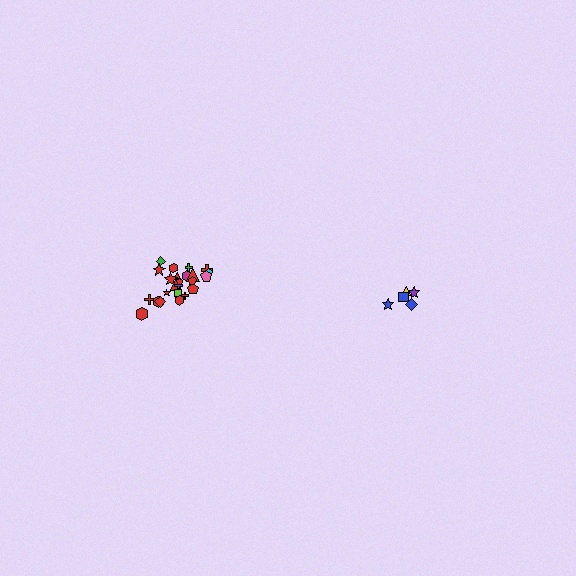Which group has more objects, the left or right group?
The left group.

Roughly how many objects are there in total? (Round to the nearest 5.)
Roughly 30 objects in total.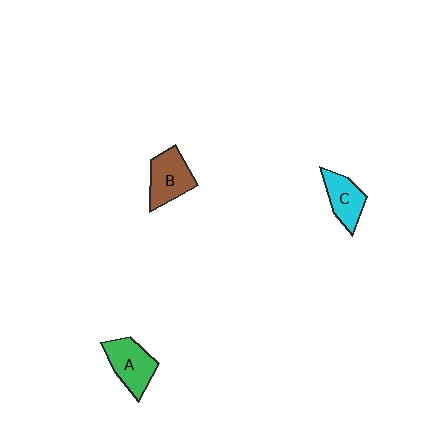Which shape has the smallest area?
Shape C (cyan).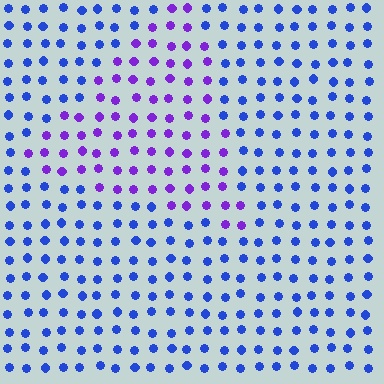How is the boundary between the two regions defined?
The boundary is defined purely by a slight shift in hue (about 44 degrees). Spacing, size, and orientation are identical on both sides.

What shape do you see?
I see a triangle.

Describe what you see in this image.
The image is filled with small blue elements in a uniform arrangement. A triangle-shaped region is visible where the elements are tinted to a slightly different hue, forming a subtle color boundary.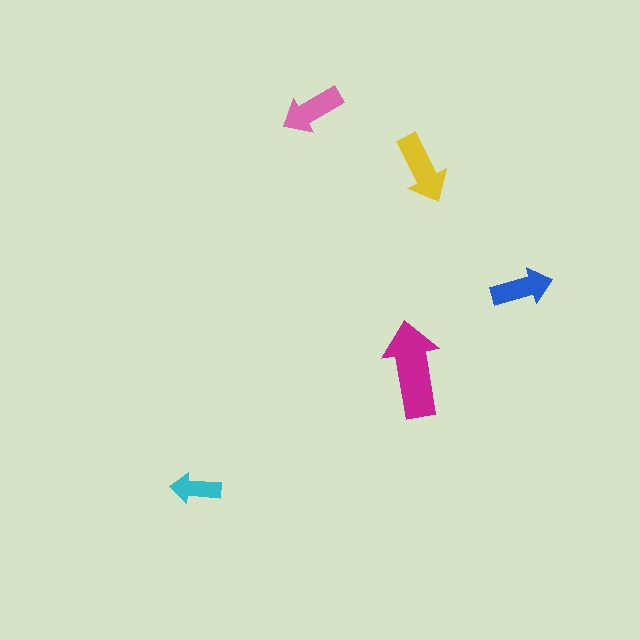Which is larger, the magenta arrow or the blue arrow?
The magenta one.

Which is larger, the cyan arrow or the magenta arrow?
The magenta one.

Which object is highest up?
The pink arrow is topmost.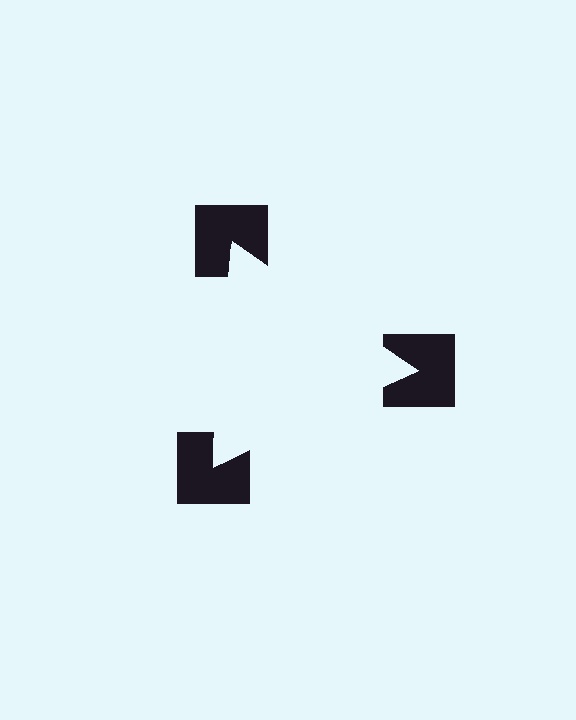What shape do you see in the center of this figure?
An illusory triangle — its edges are inferred from the aligned wedge cuts in the notched squares, not physically drawn.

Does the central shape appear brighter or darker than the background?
It typically appears slightly brighter than the background, even though no actual brightness change is drawn.